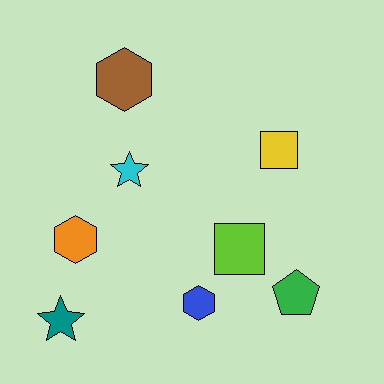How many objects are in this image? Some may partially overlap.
There are 8 objects.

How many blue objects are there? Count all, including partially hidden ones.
There is 1 blue object.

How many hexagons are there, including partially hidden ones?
There are 3 hexagons.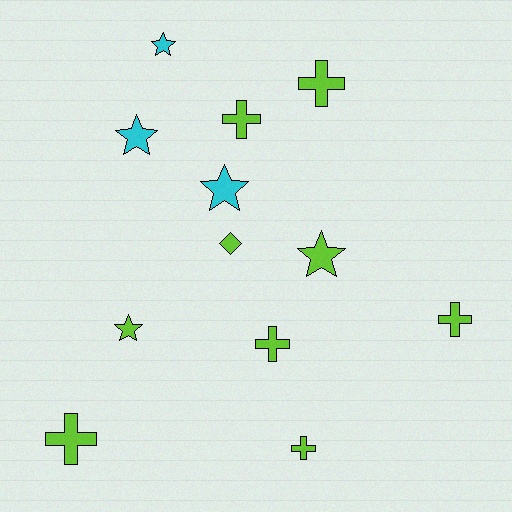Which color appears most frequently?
Lime, with 9 objects.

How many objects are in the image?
There are 12 objects.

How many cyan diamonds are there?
There are no cyan diamonds.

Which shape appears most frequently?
Cross, with 6 objects.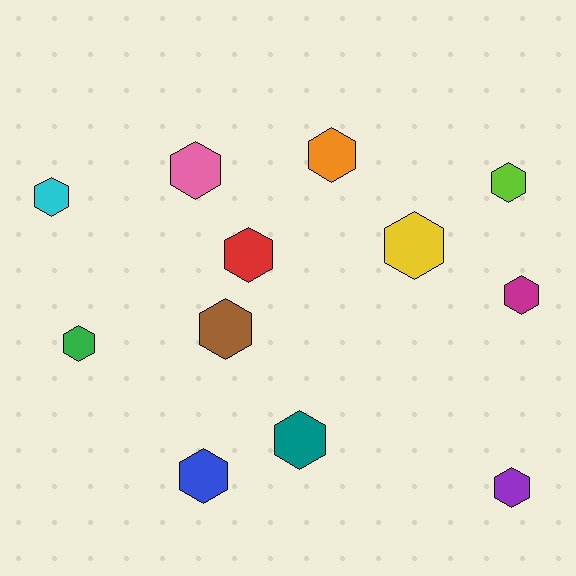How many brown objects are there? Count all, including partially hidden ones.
There is 1 brown object.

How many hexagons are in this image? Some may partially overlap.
There are 12 hexagons.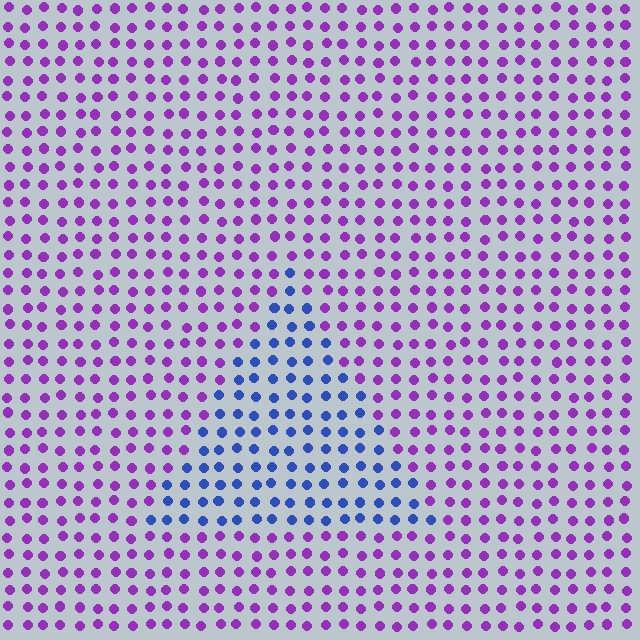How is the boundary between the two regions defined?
The boundary is defined purely by a slight shift in hue (about 58 degrees). Spacing, size, and orientation are identical on both sides.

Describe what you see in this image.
The image is filled with small purple elements in a uniform arrangement. A triangle-shaped region is visible where the elements are tinted to a slightly different hue, forming a subtle color boundary.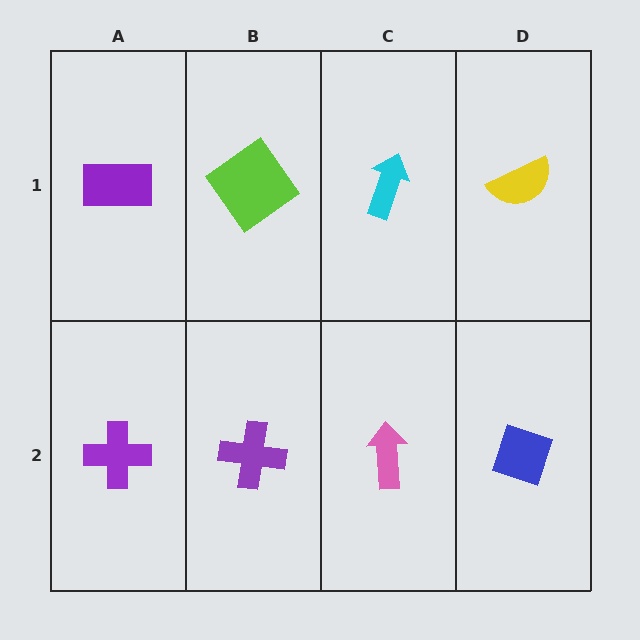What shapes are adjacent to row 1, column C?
A pink arrow (row 2, column C), a lime diamond (row 1, column B), a yellow semicircle (row 1, column D).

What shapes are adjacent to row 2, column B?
A lime diamond (row 1, column B), a purple cross (row 2, column A), a pink arrow (row 2, column C).